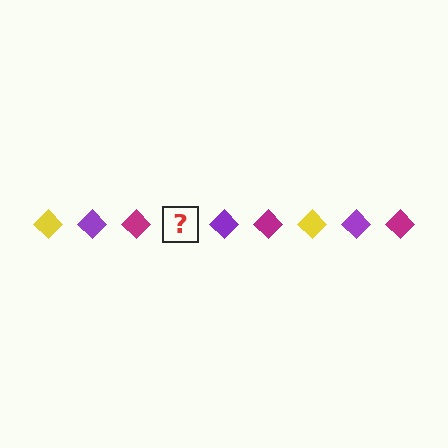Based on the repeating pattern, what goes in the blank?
The blank should be a yellow diamond.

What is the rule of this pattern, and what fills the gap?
The rule is that the pattern cycles through yellow, purple, magenta diamonds. The gap should be filled with a yellow diamond.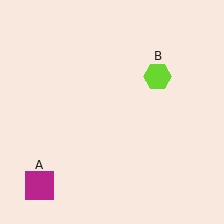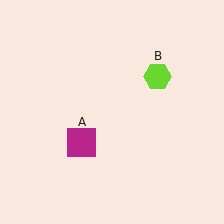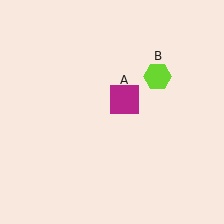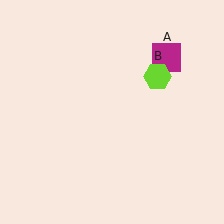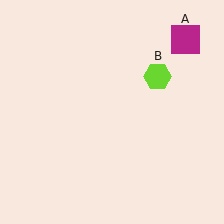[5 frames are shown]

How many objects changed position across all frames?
1 object changed position: magenta square (object A).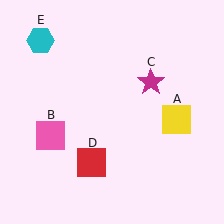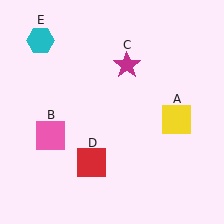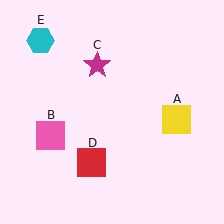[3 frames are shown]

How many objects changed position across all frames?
1 object changed position: magenta star (object C).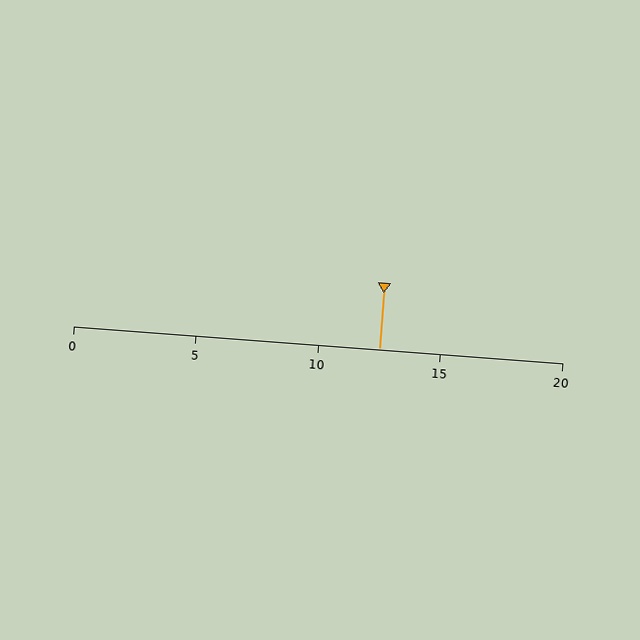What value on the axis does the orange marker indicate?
The marker indicates approximately 12.5.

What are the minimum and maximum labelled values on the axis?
The axis runs from 0 to 20.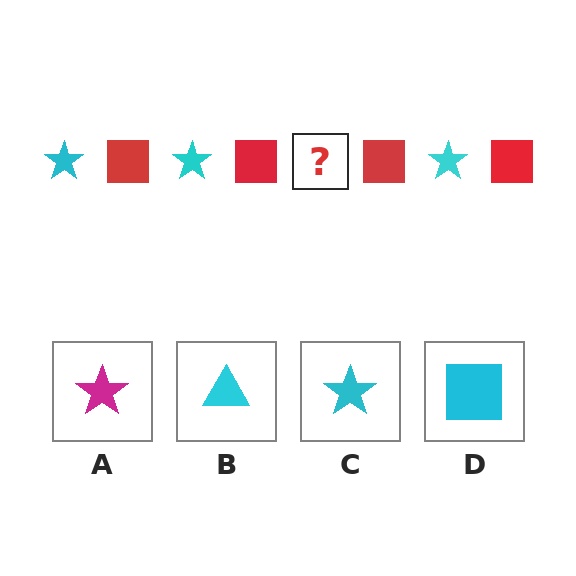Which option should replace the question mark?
Option C.